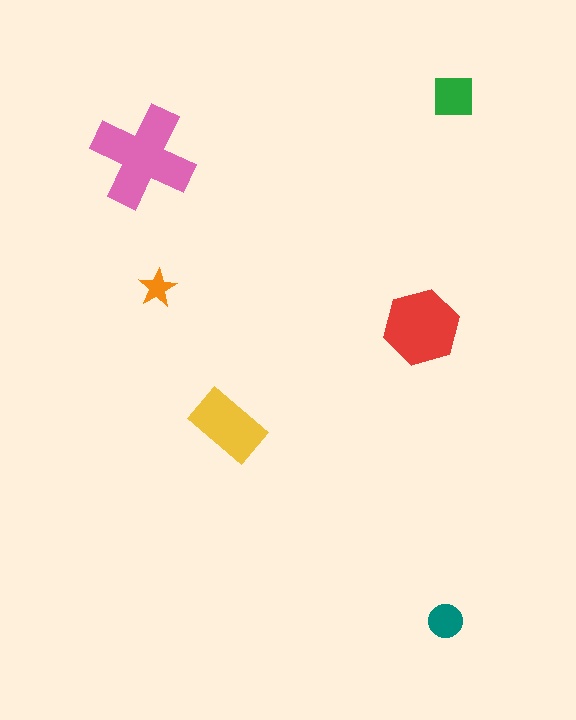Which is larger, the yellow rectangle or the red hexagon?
The red hexagon.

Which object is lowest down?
The teal circle is bottommost.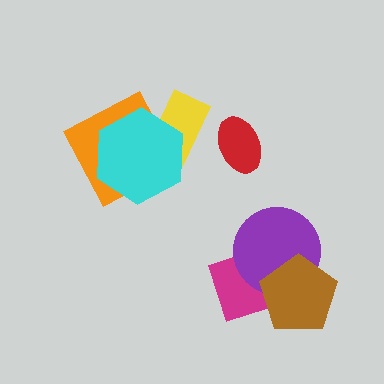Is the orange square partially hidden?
Yes, it is partially covered by another shape.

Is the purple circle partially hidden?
Yes, it is partially covered by another shape.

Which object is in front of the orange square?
The cyan hexagon is in front of the orange square.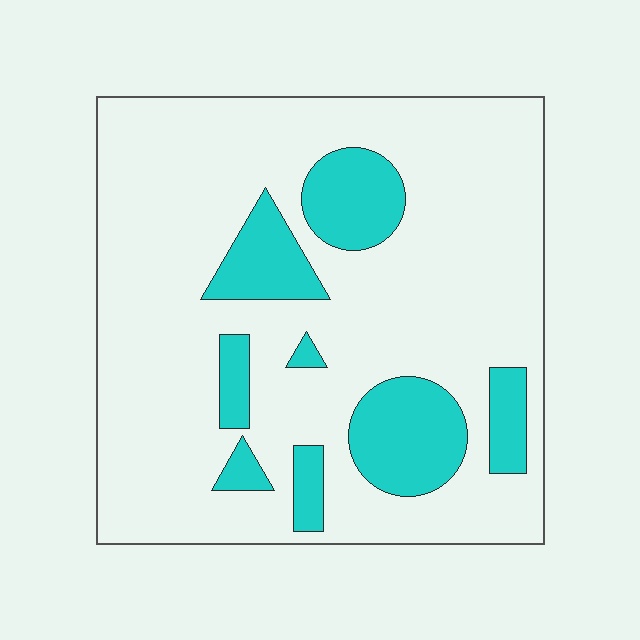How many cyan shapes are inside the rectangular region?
8.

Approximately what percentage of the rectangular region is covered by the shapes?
Approximately 20%.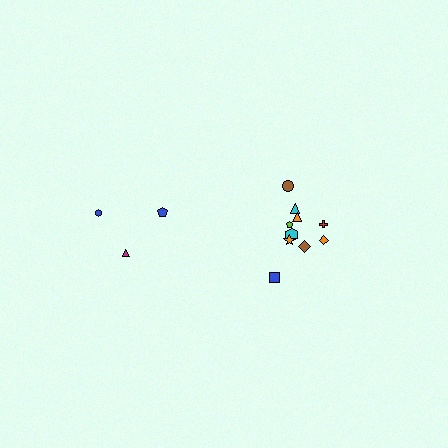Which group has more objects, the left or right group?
The right group.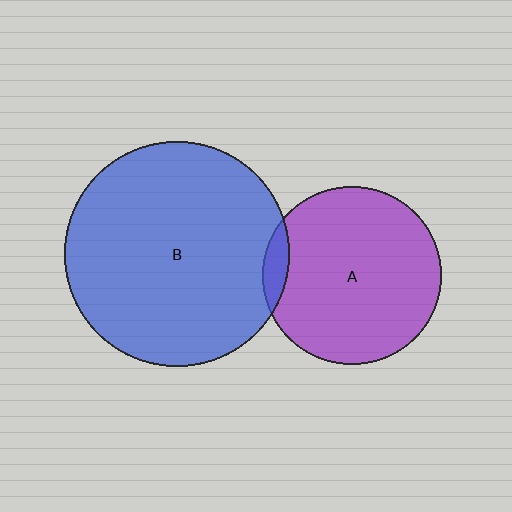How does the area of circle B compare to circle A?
Approximately 1.6 times.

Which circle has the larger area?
Circle B (blue).